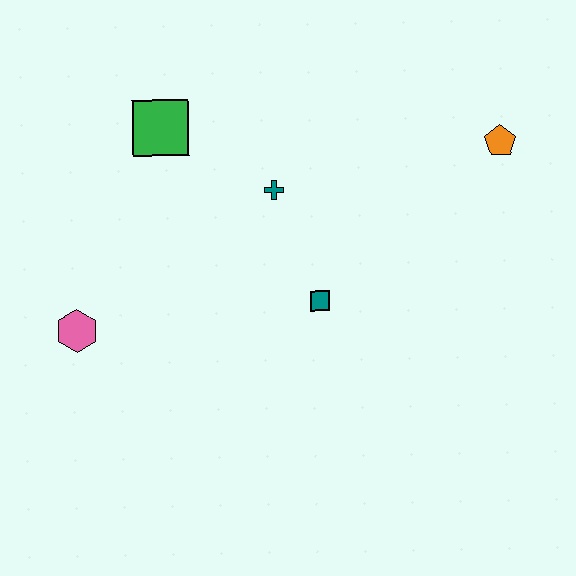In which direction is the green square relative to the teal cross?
The green square is to the left of the teal cross.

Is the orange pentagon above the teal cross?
Yes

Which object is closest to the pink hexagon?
The green square is closest to the pink hexagon.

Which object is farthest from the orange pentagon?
The pink hexagon is farthest from the orange pentagon.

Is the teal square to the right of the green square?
Yes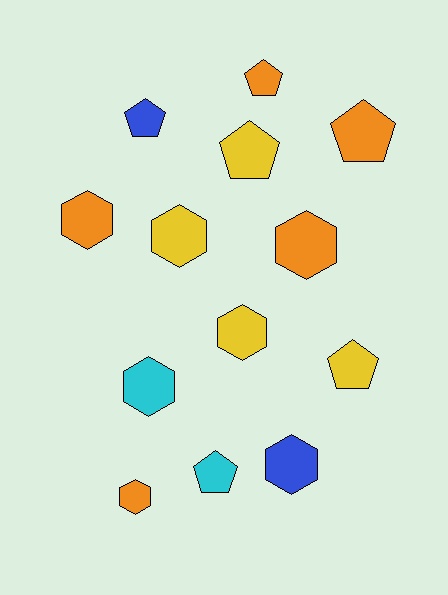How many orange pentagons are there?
There are 2 orange pentagons.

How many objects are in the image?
There are 13 objects.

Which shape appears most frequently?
Hexagon, with 7 objects.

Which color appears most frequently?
Orange, with 5 objects.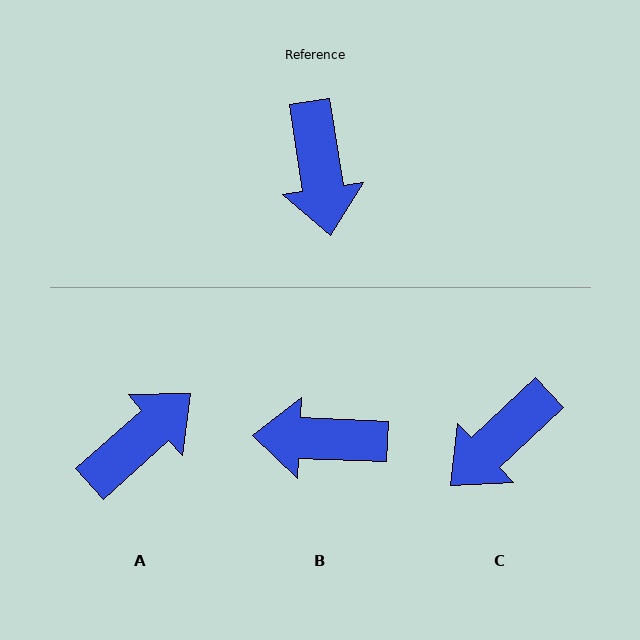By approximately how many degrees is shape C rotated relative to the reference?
Approximately 55 degrees clockwise.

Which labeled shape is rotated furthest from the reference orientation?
A, about 123 degrees away.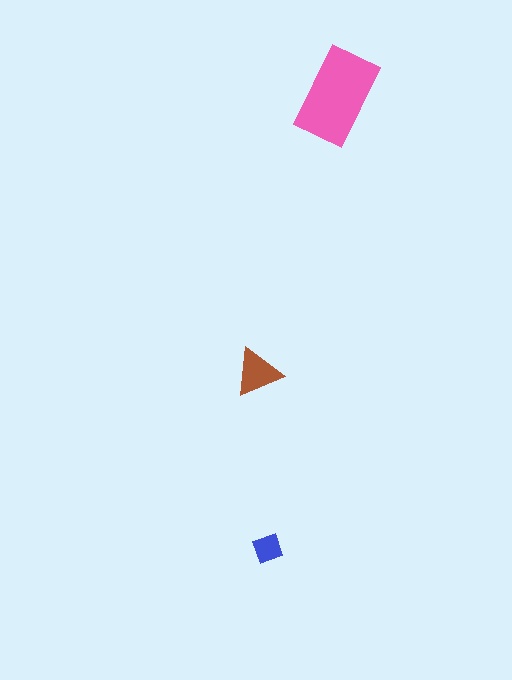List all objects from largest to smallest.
The pink rectangle, the brown triangle, the blue diamond.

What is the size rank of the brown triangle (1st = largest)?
2nd.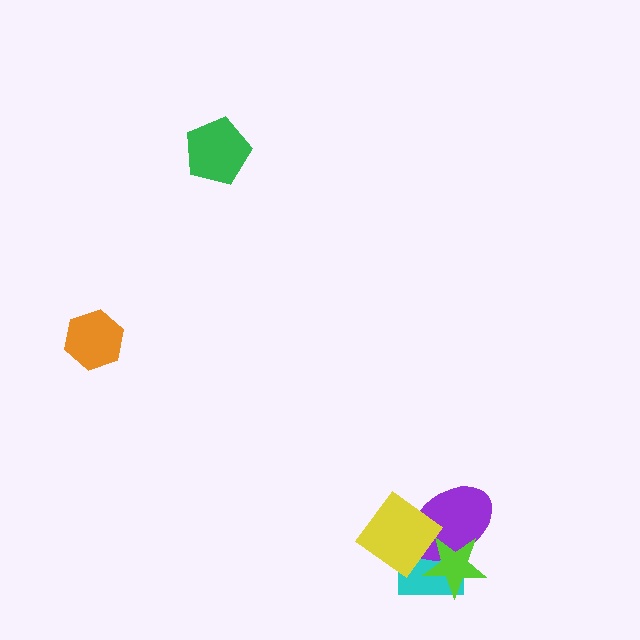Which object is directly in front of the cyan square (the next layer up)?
The purple ellipse is directly in front of the cyan square.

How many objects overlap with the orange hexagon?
0 objects overlap with the orange hexagon.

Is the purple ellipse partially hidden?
Yes, it is partially covered by another shape.